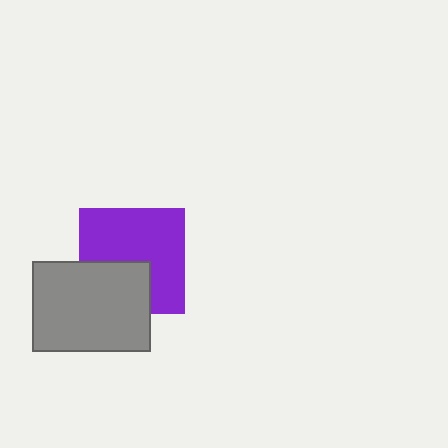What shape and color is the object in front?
The object in front is a gray rectangle.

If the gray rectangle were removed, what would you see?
You would see the complete purple square.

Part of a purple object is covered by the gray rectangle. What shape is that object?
It is a square.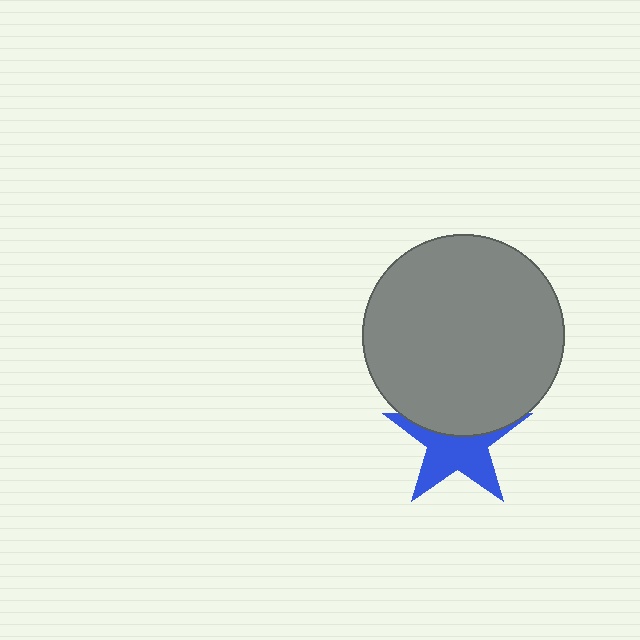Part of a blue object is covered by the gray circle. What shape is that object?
It is a star.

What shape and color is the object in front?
The object in front is a gray circle.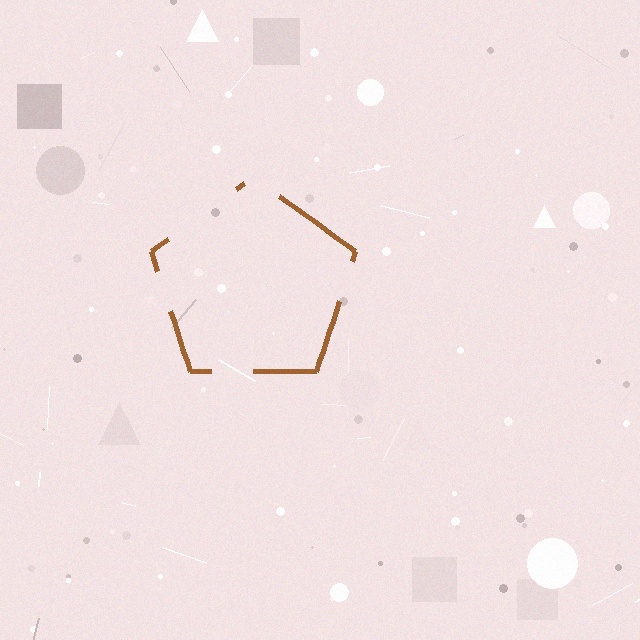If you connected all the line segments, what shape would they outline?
They would outline a pentagon.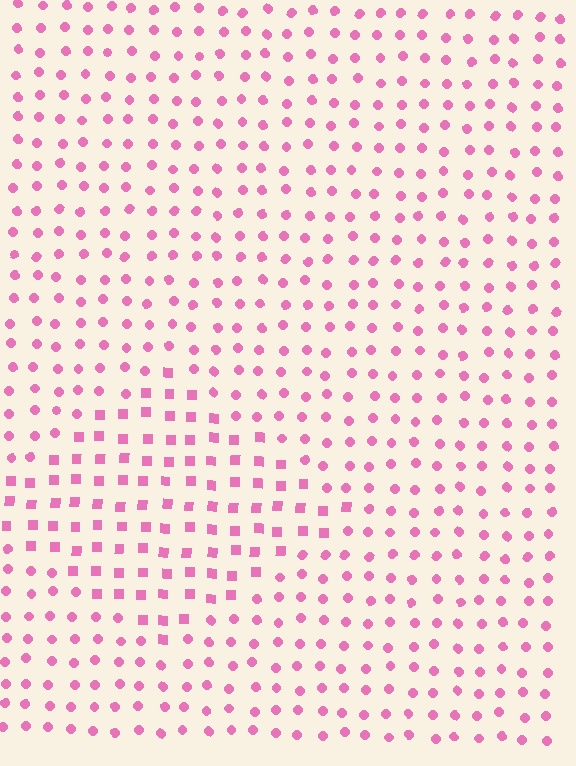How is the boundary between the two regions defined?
The boundary is defined by a change in element shape: squares inside vs. circles outside. All elements share the same color and spacing.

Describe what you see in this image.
The image is filled with small pink elements arranged in a uniform grid. A diamond-shaped region contains squares, while the surrounding area contains circles. The boundary is defined purely by the change in element shape.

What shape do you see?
I see a diamond.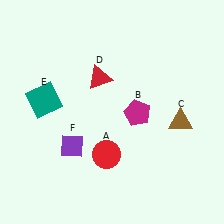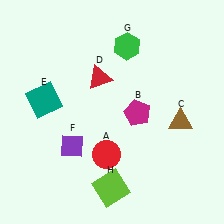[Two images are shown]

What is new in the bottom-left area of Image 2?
A lime square (H) was added in the bottom-left area of Image 2.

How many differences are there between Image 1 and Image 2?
There are 2 differences between the two images.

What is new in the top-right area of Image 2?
A green hexagon (G) was added in the top-right area of Image 2.